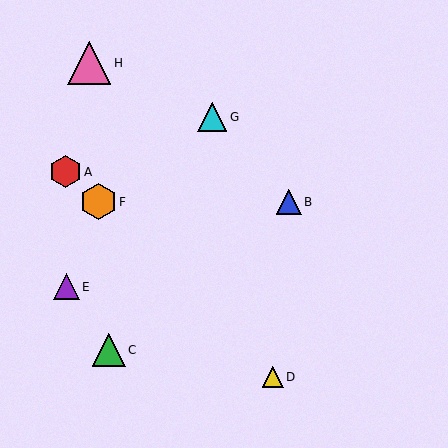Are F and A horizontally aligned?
No, F is at y≈202 and A is at y≈172.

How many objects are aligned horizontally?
2 objects (B, F) are aligned horizontally.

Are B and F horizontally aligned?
Yes, both are at y≈202.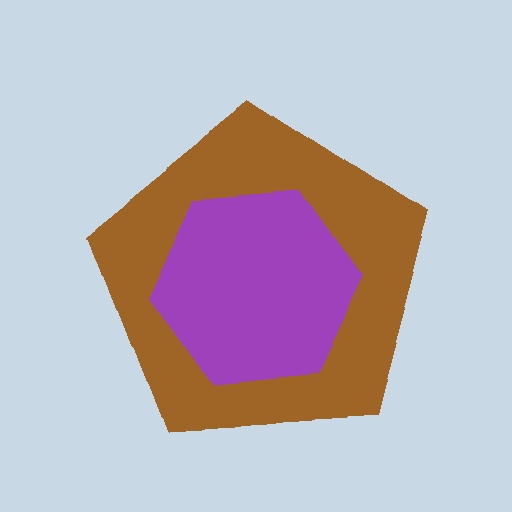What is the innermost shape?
The purple hexagon.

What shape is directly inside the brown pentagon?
The purple hexagon.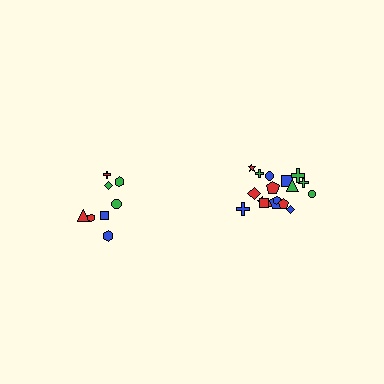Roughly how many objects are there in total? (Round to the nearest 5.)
Roughly 25 objects in total.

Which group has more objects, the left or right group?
The right group.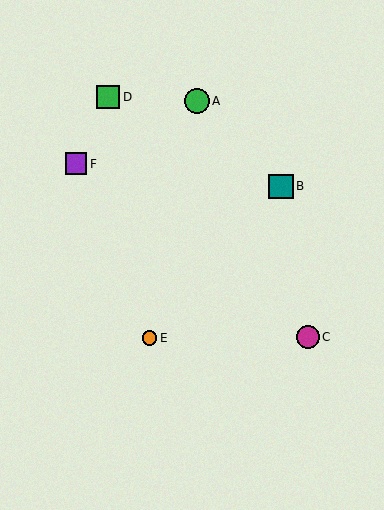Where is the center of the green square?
The center of the green square is at (108, 97).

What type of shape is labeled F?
Shape F is a purple square.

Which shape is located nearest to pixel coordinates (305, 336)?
The magenta circle (labeled C) at (308, 337) is nearest to that location.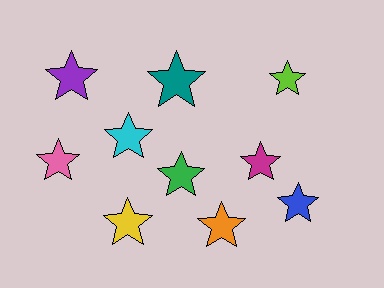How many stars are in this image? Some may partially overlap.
There are 10 stars.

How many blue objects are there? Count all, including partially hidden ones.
There is 1 blue object.